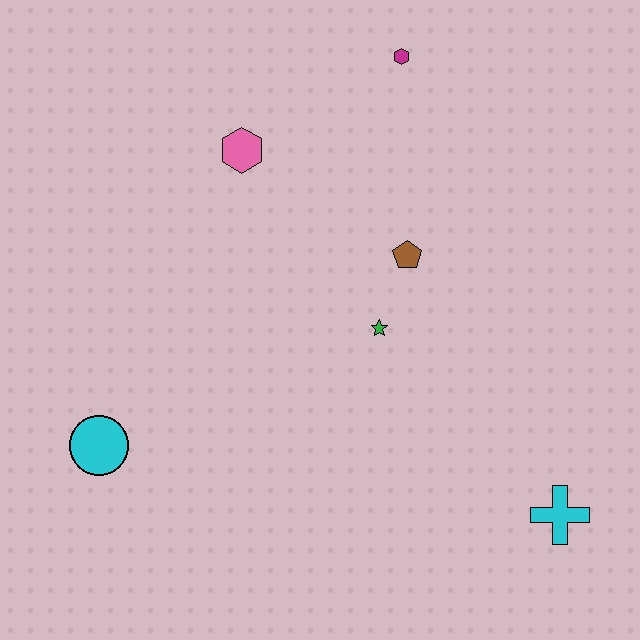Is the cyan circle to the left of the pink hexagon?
Yes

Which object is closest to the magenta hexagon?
The pink hexagon is closest to the magenta hexagon.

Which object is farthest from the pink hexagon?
The cyan cross is farthest from the pink hexagon.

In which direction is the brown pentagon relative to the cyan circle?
The brown pentagon is to the right of the cyan circle.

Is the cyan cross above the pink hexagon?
No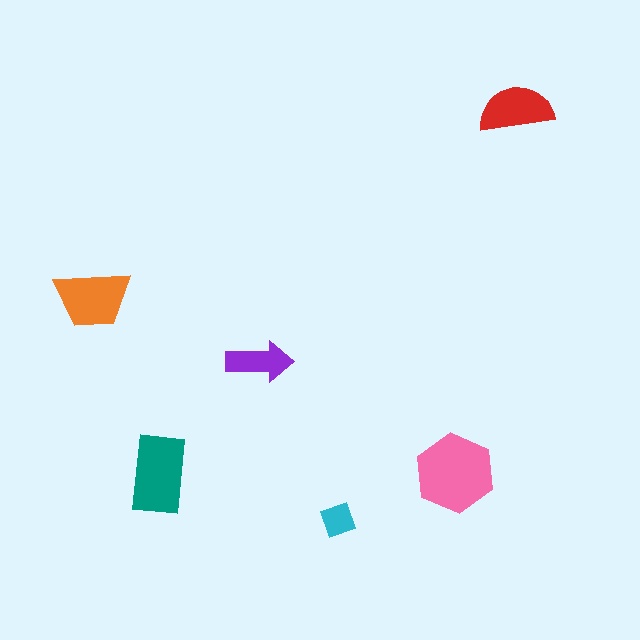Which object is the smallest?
The cyan diamond.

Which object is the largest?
The pink hexagon.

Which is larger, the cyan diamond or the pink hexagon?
The pink hexagon.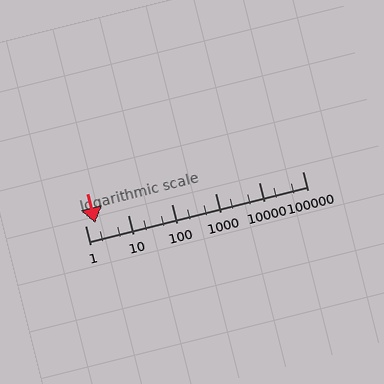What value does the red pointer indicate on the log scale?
The pointer indicates approximately 1.7.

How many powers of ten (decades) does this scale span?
The scale spans 5 decades, from 1 to 100000.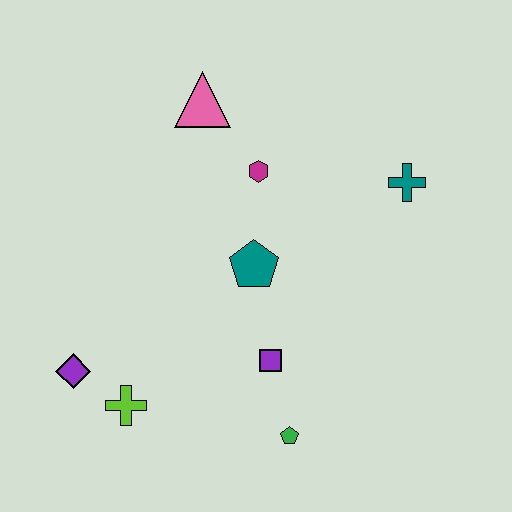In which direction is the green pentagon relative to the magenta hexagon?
The green pentagon is below the magenta hexagon.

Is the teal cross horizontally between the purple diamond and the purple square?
No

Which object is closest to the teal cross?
The magenta hexagon is closest to the teal cross.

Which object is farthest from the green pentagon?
The pink triangle is farthest from the green pentagon.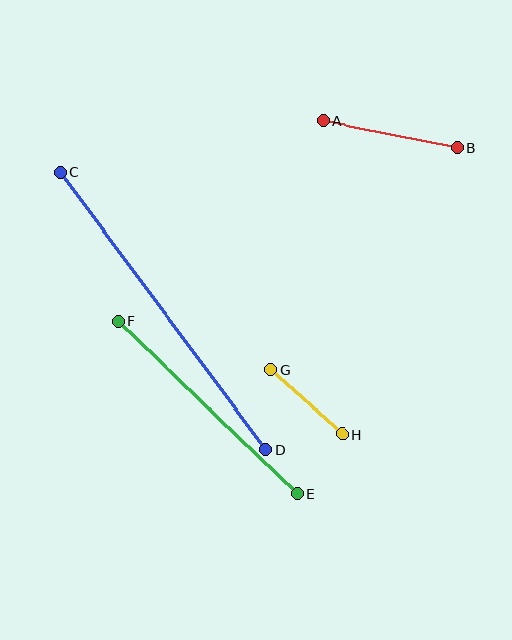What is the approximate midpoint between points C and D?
The midpoint is at approximately (163, 311) pixels.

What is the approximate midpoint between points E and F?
The midpoint is at approximately (208, 408) pixels.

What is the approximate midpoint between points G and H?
The midpoint is at approximately (307, 402) pixels.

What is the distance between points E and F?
The distance is approximately 249 pixels.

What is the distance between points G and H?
The distance is approximately 97 pixels.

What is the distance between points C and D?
The distance is approximately 346 pixels.